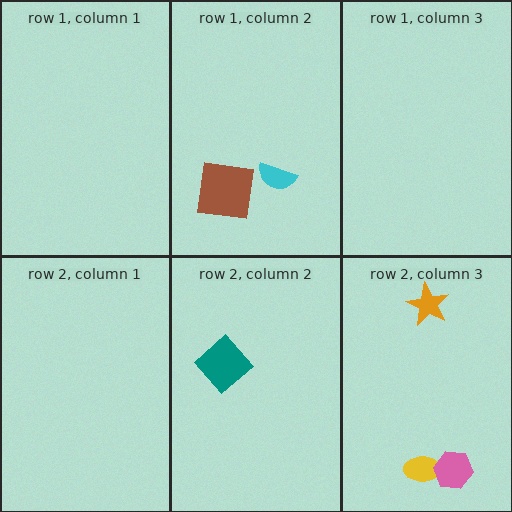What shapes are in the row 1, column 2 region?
The brown square, the cyan semicircle.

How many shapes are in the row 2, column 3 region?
3.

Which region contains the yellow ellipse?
The row 2, column 3 region.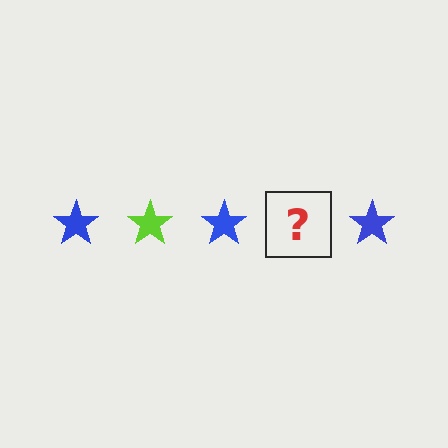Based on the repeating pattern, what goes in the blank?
The blank should be a lime star.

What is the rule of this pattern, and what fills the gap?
The rule is that the pattern cycles through blue, lime stars. The gap should be filled with a lime star.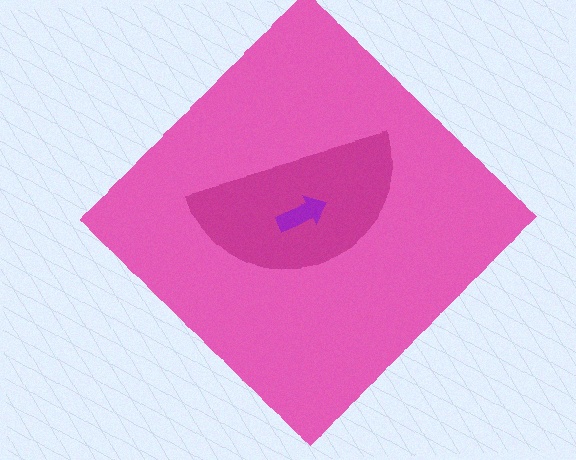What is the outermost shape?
The pink diamond.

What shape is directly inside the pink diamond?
The magenta semicircle.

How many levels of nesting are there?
3.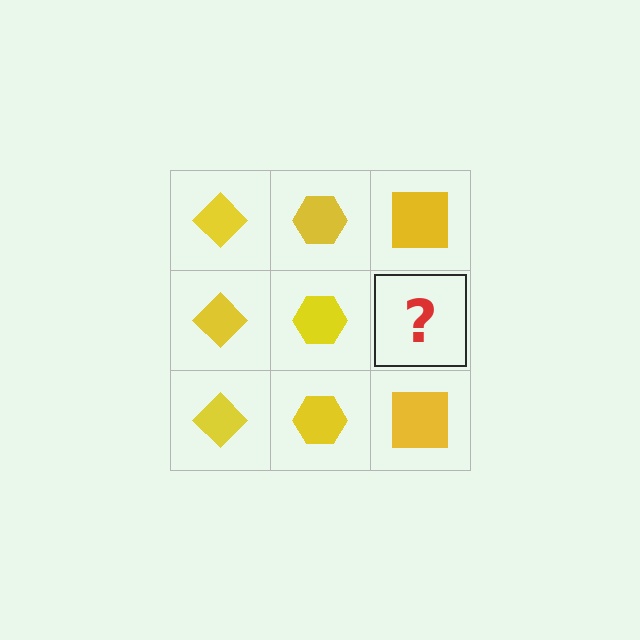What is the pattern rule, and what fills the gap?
The rule is that each column has a consistent shape. The gap should be filled with a yellow square.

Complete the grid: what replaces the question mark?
The question mark should be replaced with a yellow square.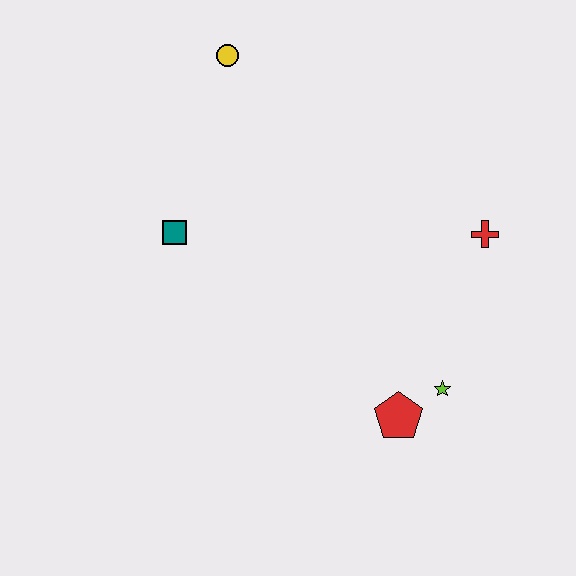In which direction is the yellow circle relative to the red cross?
The yellow circle is to the left of the red cross.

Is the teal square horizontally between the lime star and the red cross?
No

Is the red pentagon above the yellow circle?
No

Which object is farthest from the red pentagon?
The yellow circle is farthest from the red pentagon.